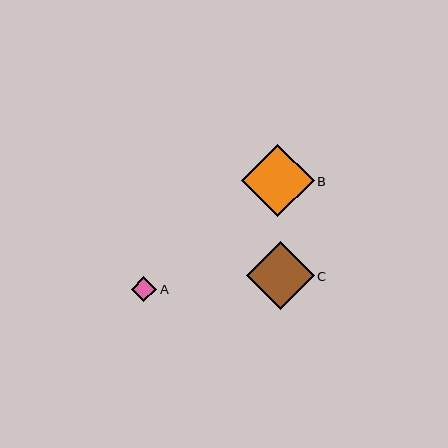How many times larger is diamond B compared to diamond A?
Diamond B is approximately 2.8 times the size of diamond A.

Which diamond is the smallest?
Diamond A is the smallest with a size of approximately 26 pixels.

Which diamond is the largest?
Diamond B is the largest with a size of approximately 73 pixels.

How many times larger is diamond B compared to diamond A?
Diamond B is approximately 2.8 times the size of diamond A.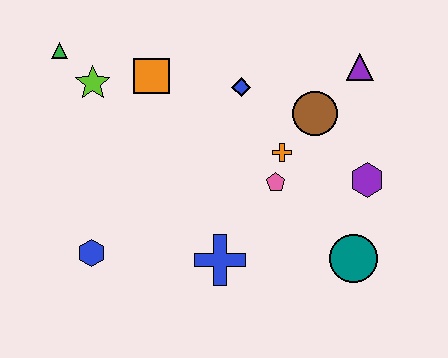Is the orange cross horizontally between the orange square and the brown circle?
Yes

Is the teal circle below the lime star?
Yes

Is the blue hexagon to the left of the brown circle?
Yes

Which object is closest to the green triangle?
The lime star is closest to the green triangle.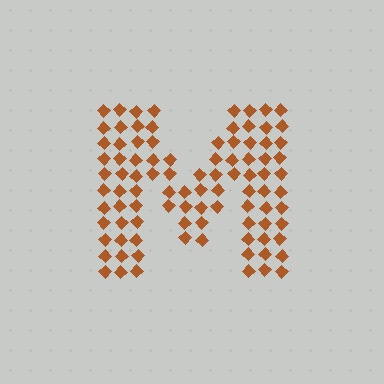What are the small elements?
The small elements are diamonds.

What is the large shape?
The large shape is the letter M.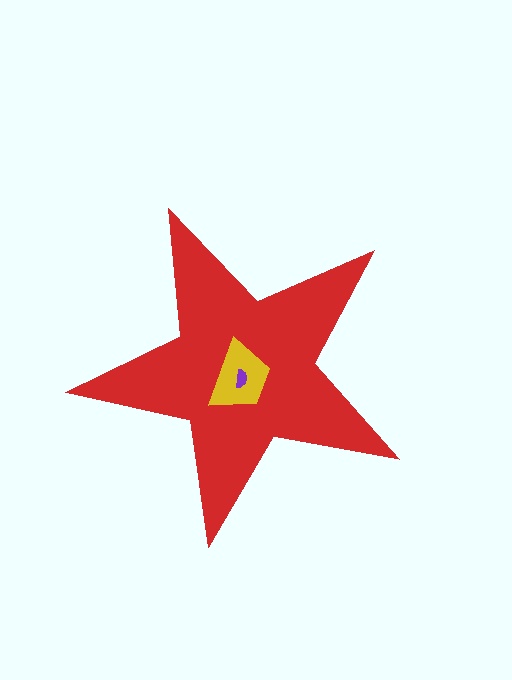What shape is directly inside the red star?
The yellow trapezoid.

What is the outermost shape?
The red star.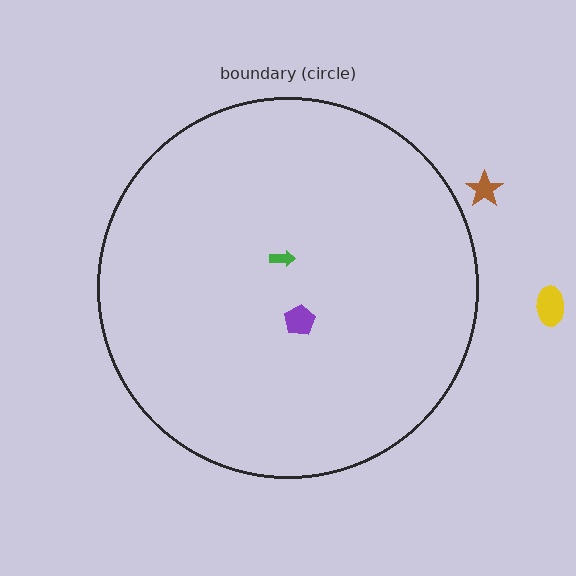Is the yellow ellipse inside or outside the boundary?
Outside.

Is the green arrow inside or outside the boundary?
Inside.